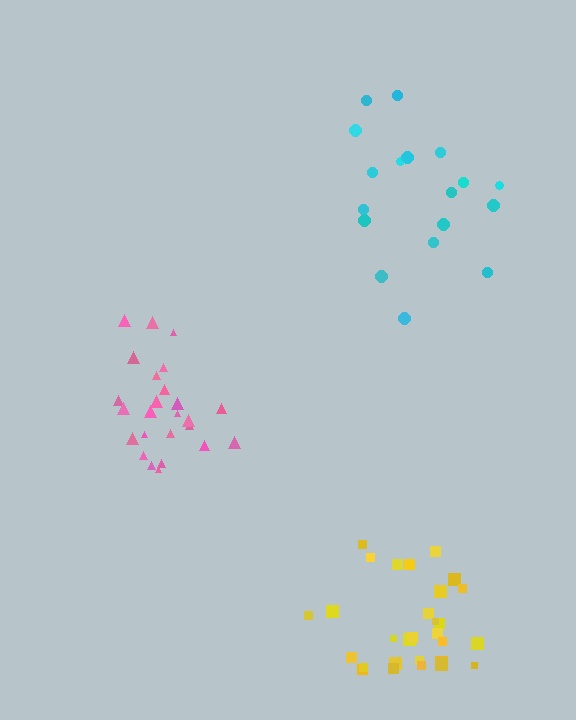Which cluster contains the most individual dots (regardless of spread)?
Yellow (30).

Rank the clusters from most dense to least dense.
yellow, pink, cyan.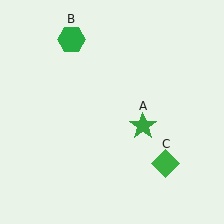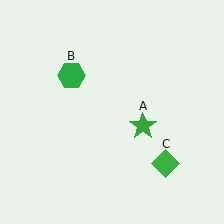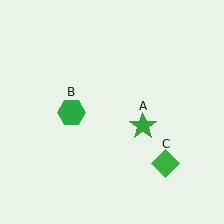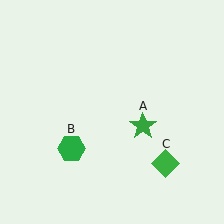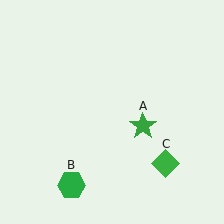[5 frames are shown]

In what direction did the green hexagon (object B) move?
The green hexagon (object B) moved down.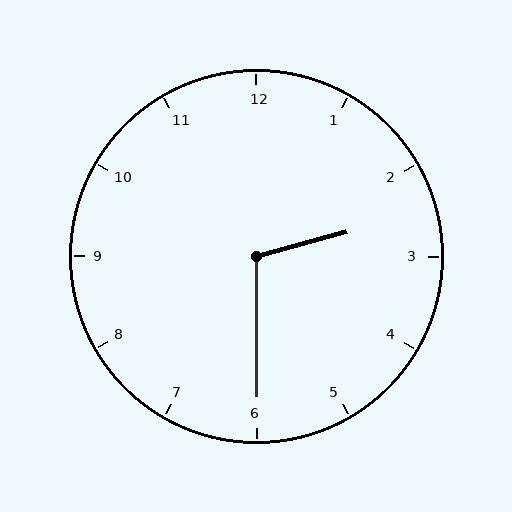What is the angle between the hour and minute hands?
Approximately 105 degrees.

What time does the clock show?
2:30.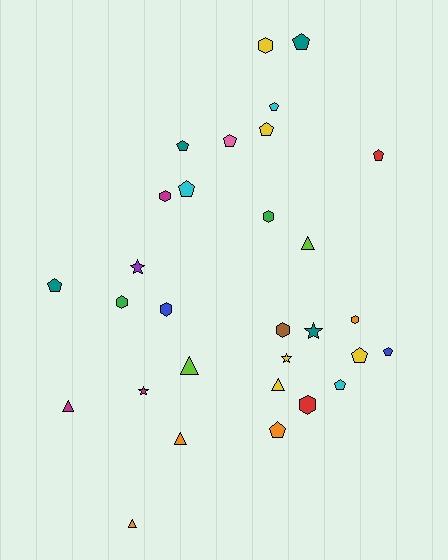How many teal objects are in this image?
There are 4 teal objects.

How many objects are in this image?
There are 30 objects.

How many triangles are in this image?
There are 6 triangles.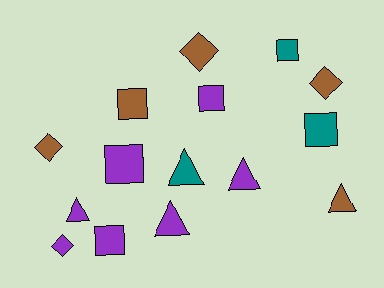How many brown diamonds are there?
There are 3 brown diamonds.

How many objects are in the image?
There are 15 objects.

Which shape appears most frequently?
Square, with 6 objects.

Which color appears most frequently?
Purple, with 7 objects.